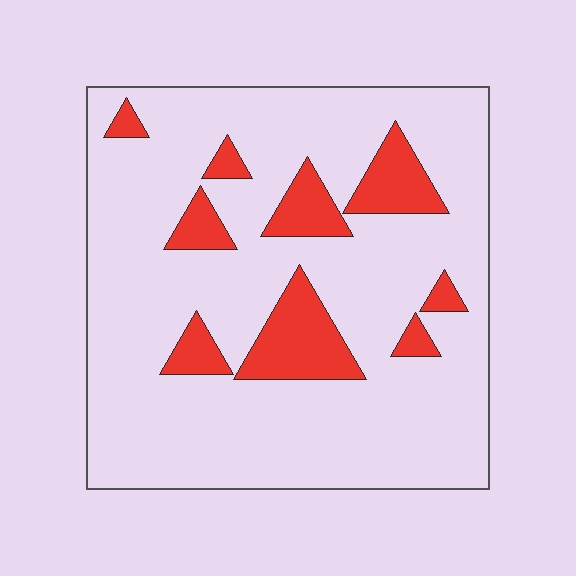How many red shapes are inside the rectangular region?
9.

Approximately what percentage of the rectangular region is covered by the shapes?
Approximately 15%.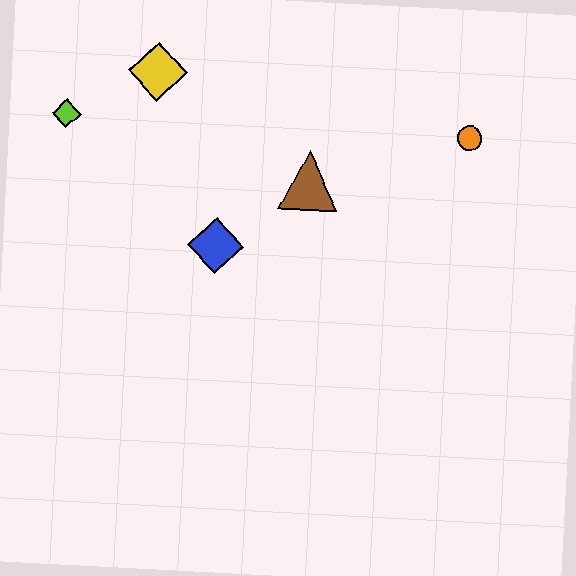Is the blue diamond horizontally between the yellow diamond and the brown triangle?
Yes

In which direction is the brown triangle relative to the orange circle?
The brown triangle is to the left of the orange circle.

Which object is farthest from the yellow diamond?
The orange circle is farthest from the yellow diamond.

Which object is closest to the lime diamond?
The yellow diamond is closest to the lime diamond.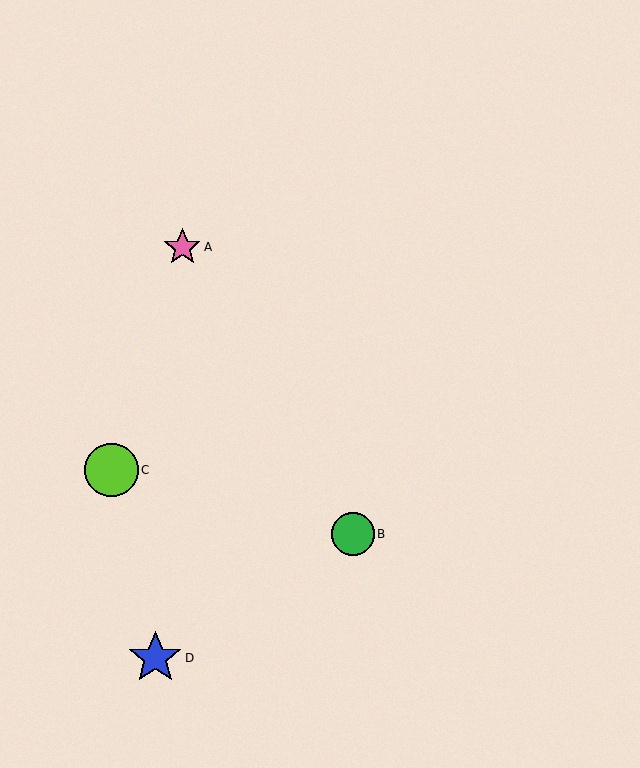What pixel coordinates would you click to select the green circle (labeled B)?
Click at (353, 534) to select the green circle B.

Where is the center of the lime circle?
The center of the lime circle is at (112, 470).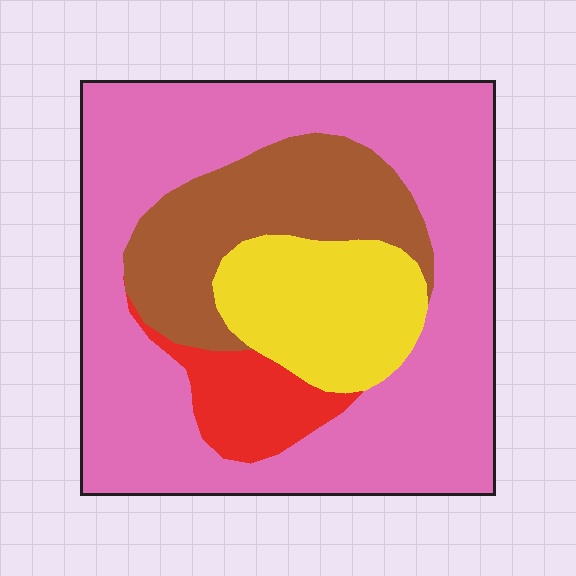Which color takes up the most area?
Pink, at roughly 60%.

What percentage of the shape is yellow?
Yellow takes up less than a sixth of the shape.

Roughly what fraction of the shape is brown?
Brown takes up between a sixth and a third of the shape.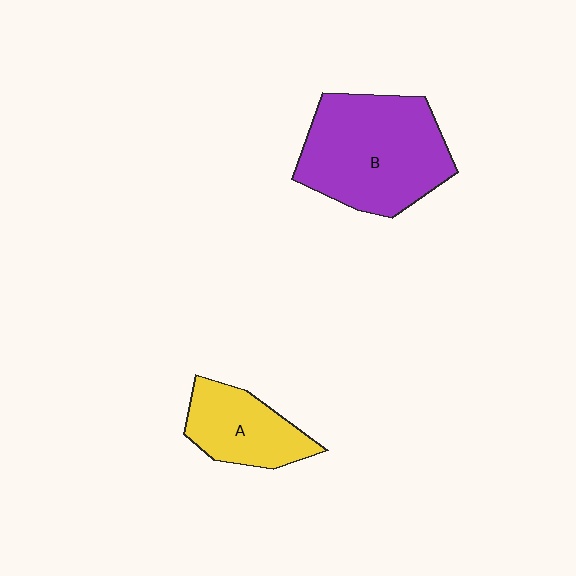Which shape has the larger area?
Shape B (purple).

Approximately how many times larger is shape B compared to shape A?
Approximately 1.9 times.